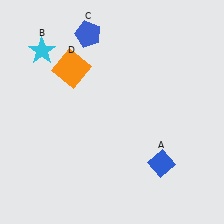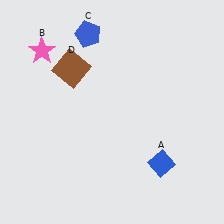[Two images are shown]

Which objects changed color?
B changed from cyan to pink. D changed from orange to brown.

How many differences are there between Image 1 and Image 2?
There are 2 differences between the two images.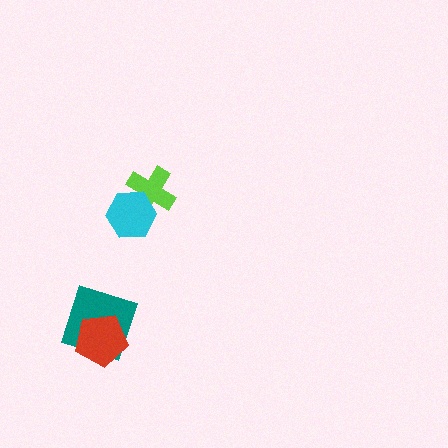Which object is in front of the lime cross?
The cyan hexagon is in front of the lime cross.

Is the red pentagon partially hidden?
No, no other shape covers it.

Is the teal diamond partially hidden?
Yes, it is partially covered by another shape.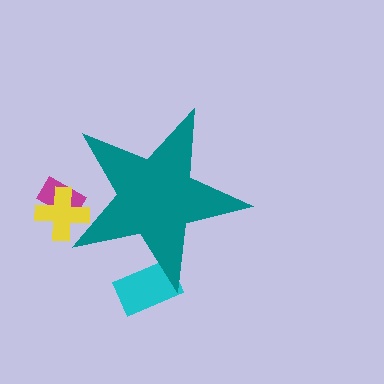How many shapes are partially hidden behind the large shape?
3 shapes are partially hidden.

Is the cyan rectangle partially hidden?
Yes, the cyan rectangle is partially hidden behind the teal star.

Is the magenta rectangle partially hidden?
Yes, the magenta rectangle is partially hidden behind the teal star.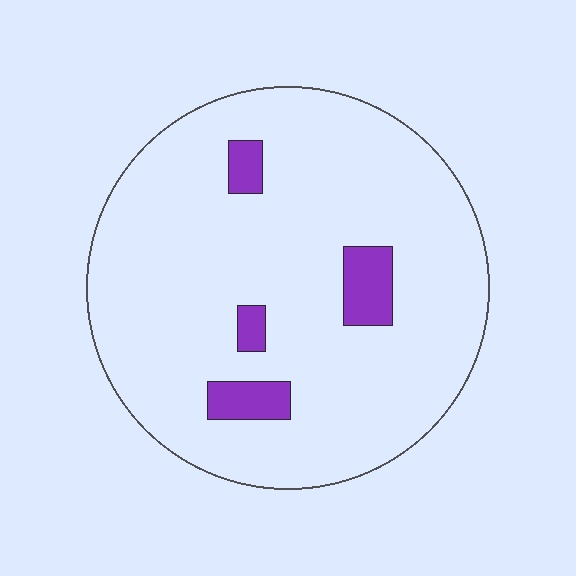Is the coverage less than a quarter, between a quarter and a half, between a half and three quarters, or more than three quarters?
Less than a quarter.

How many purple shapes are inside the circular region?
4.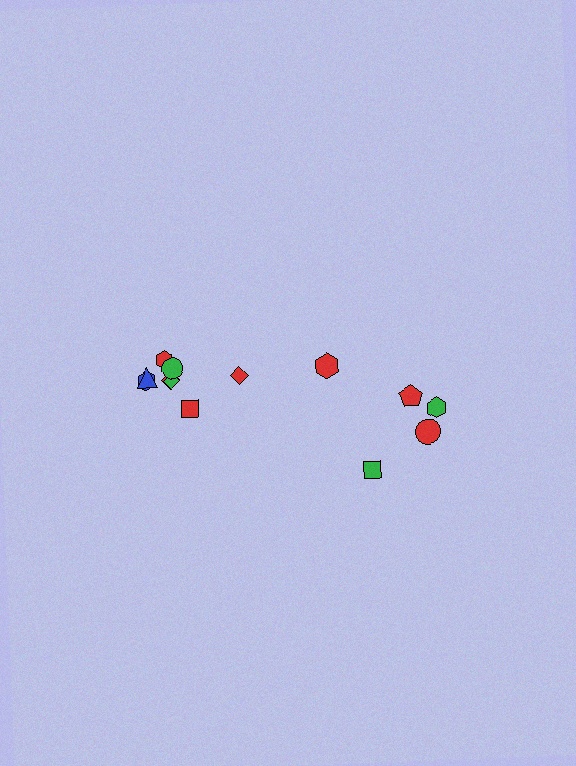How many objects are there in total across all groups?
There are 13 objects.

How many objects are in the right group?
There are 5 objects.